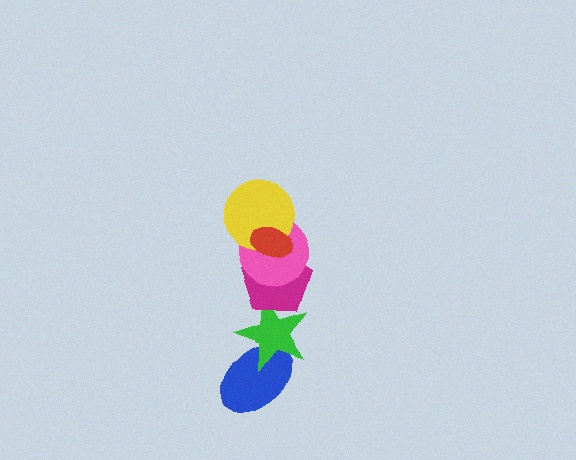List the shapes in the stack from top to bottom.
From top to bottom: the red ellipse, the yellow circle, the pink circle, the magenta pentagon, the green star, the blue ellipse.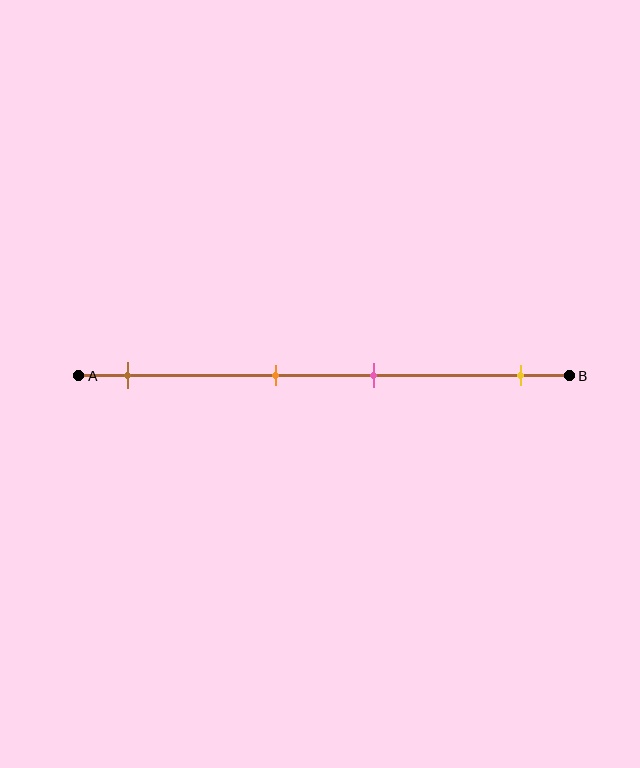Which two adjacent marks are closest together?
The orange and pink marks are the closest adjacent pair.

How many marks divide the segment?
There are 4 marks dividing the segment.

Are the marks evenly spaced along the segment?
No, the marks are not evenly spaced.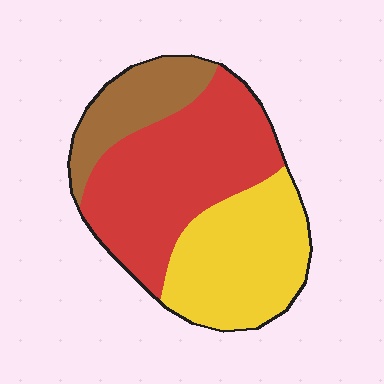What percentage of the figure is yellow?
Yellow covers roughly 35% of the figure.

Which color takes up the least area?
Brown, at roughly 20%.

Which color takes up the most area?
Red, at roughly 45%.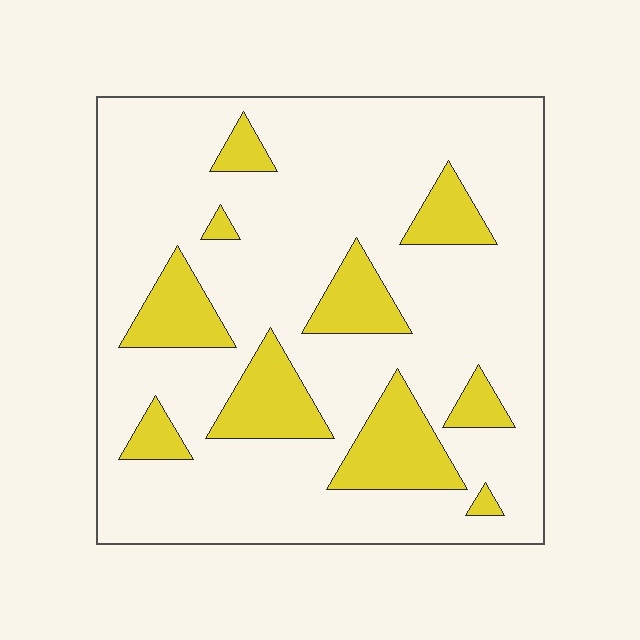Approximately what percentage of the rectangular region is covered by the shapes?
Approximately 20%.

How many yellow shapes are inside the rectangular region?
10.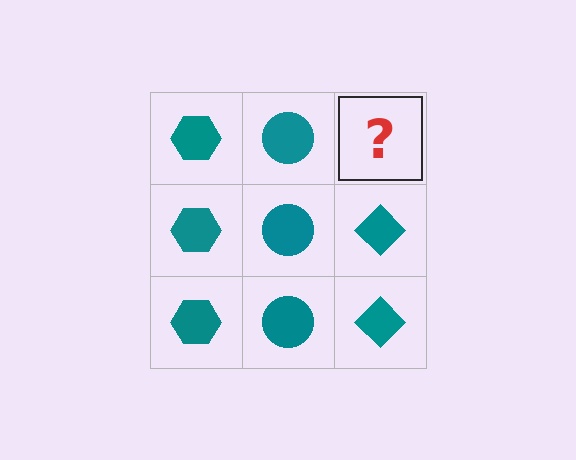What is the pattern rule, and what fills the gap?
The rule is that each column has a consistent shape. The gap should be filled with a teal diamond.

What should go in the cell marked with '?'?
The missing cell should contain a teal diamond.